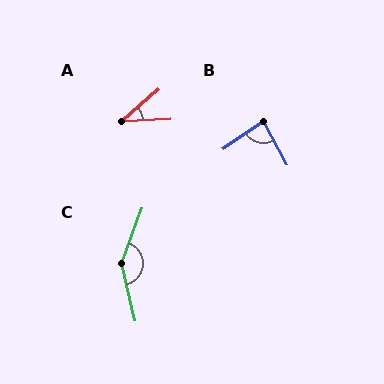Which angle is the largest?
C, at approximately 147 degrees.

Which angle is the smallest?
A, at approximately 39 degrees.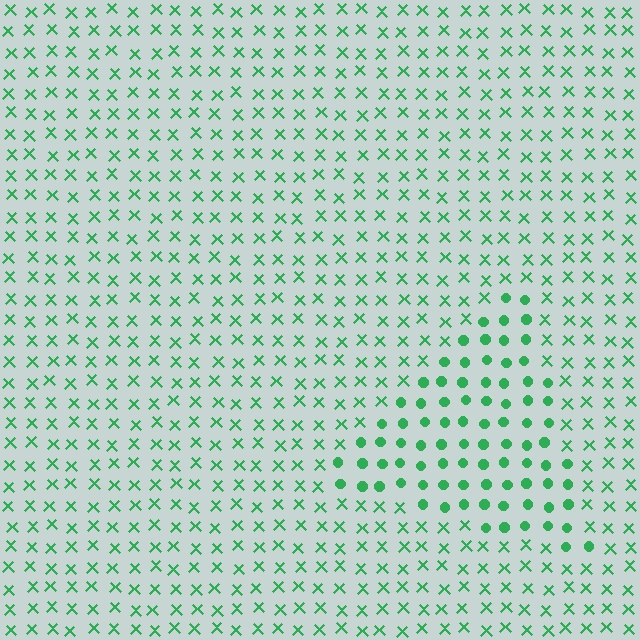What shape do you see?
I see a triangle.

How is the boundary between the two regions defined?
The boundary is defined by a change in element shape: circles inside vs. X marks outside. All elements share the same color and spacing.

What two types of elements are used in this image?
The image uses circles inside the triangle region and X marks outside it.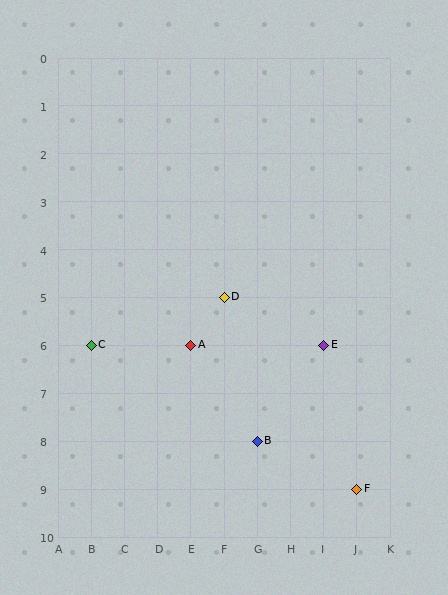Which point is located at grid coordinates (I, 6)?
Point E is at (I, 6).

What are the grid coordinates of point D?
Point D is at grid coordinates (F, 5).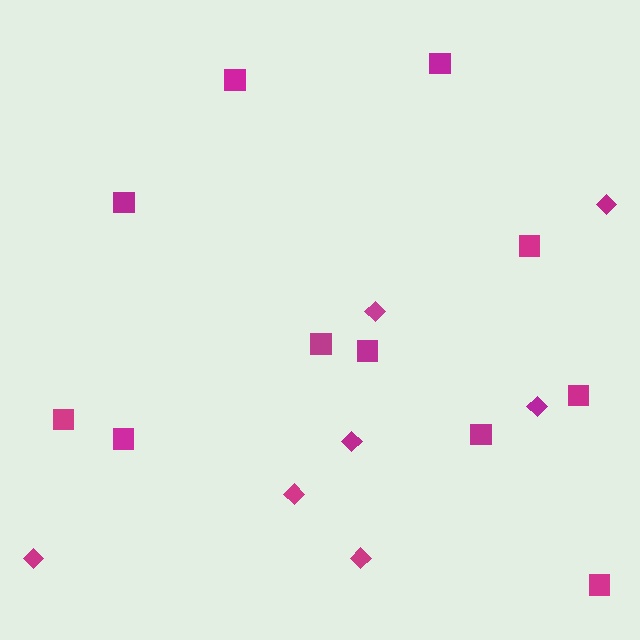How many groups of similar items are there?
There are 2 groups: one group of diamonds (7) and one group of squares (11).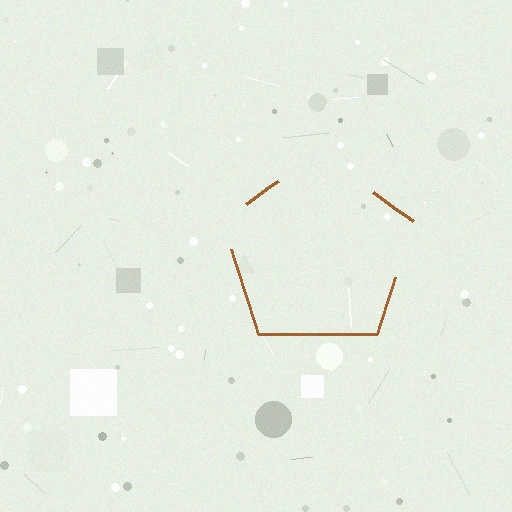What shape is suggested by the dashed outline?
The dashed outline suggests a pentagon.